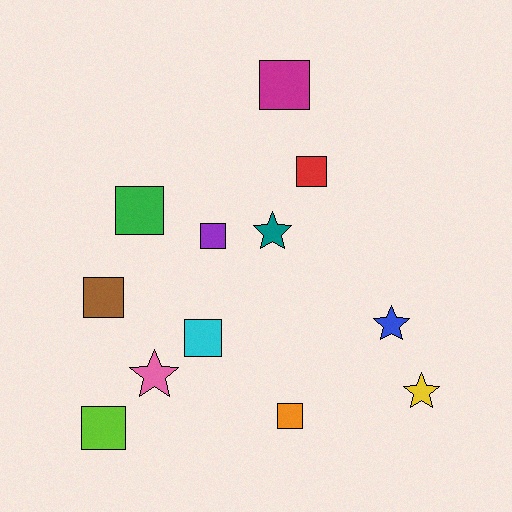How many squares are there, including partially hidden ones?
There are 8 squares.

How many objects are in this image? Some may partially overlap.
There are 12 objects.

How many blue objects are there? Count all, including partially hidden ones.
There is 1 blue object.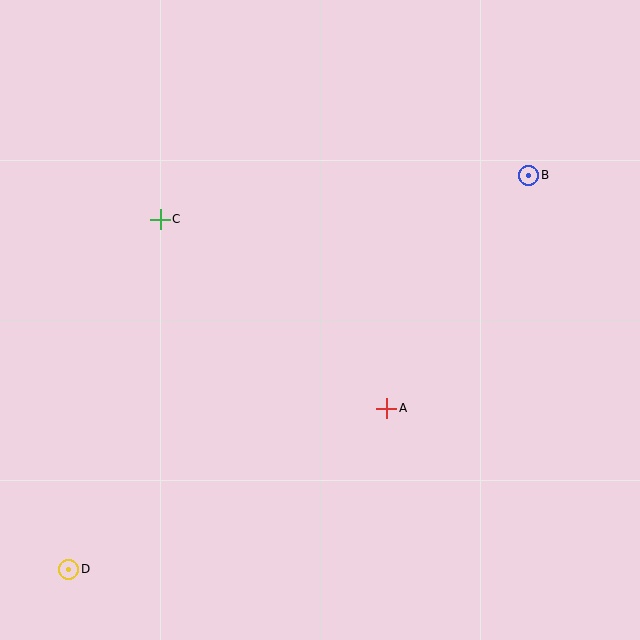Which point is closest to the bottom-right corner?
Point A is closest to the bottom-right corner.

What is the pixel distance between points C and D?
The distance between C and D is 362 pixels.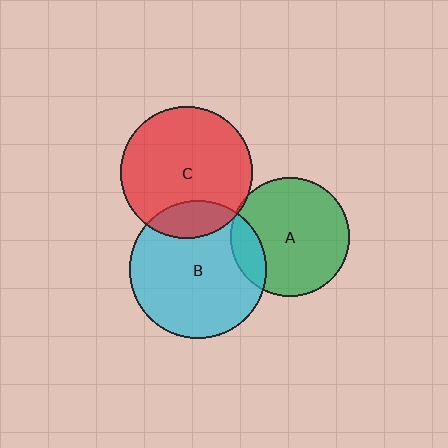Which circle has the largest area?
Circle B (cyan).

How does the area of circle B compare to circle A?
Approximately 1.3 times.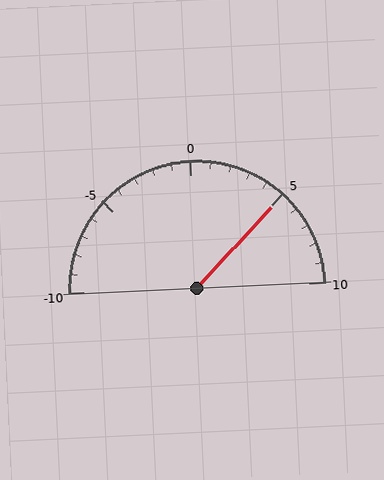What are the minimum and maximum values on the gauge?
The gauge ranges from -10 to 10.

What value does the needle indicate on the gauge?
The needle indicates approximately 5.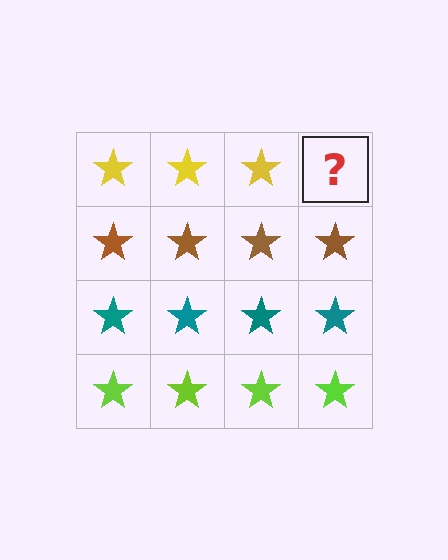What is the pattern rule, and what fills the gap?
The rule is that each row has a consistent color. The gap should be filled with a yellow star.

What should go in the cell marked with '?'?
The missing cell should contain a yellow star.